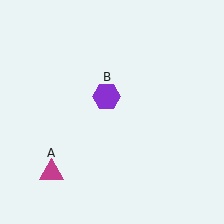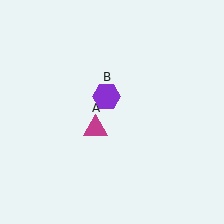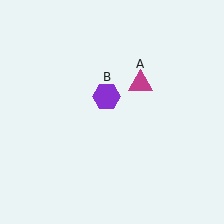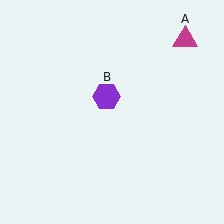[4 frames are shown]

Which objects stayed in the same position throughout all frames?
Purple hexagon (object B) remained stationary.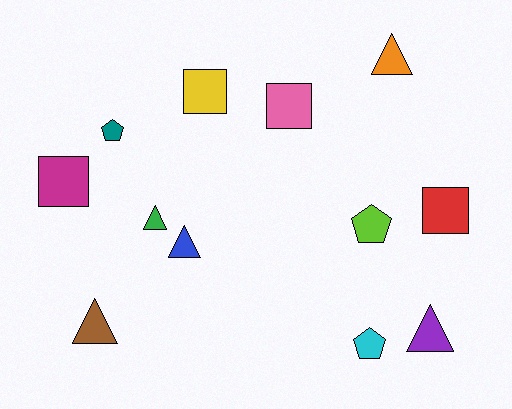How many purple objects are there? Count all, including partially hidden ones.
There is 1 purple object.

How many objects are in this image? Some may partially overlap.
There are 12 objects.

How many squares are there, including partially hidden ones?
There are 4 squares.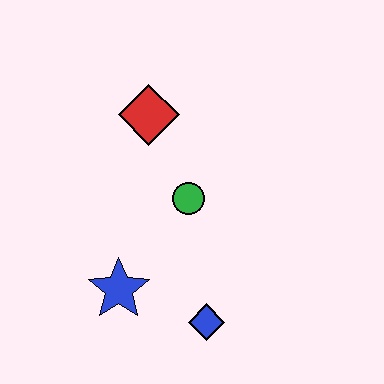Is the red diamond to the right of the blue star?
Yes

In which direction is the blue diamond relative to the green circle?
The blue diamond is below the green circle.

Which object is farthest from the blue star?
The red diamond is farthest from the blue star.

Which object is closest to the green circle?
The red diamond is closest to the green circle.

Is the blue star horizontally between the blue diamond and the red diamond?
No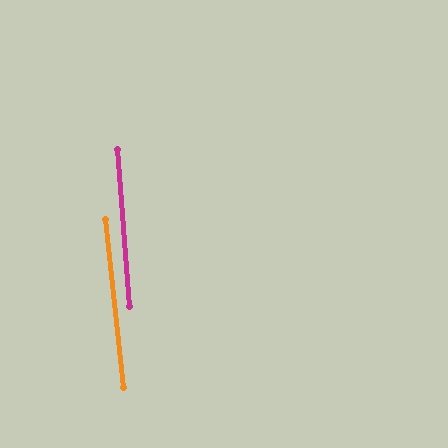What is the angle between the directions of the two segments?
Approximately 2 degrees.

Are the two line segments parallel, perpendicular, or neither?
Parallel — their directions differ by only 1.7°.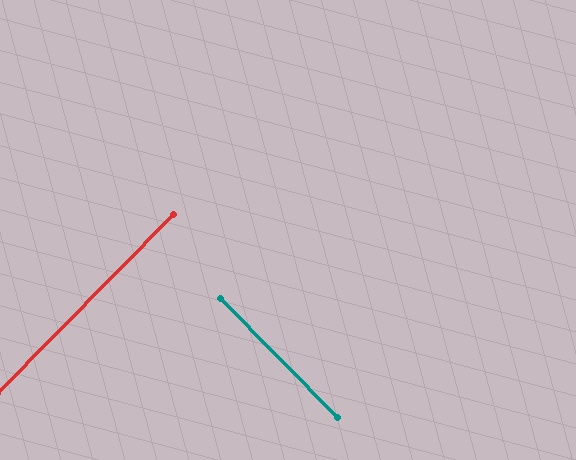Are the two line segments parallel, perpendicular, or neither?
Perpendicular — they meet at approximately 89°.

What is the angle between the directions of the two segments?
Approximately 89 degrees.